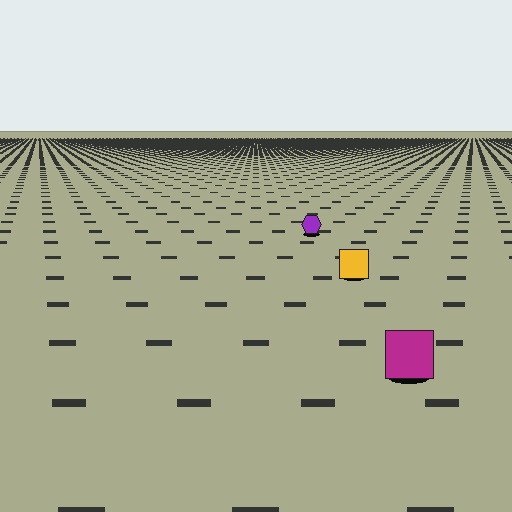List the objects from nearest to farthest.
From nearest to farthest: the magenta square, the yellow square, the purple hexagon.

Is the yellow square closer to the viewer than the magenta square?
No. The magenta square is closer — you can tell from the texture gradient: the ground texture is coarser near it.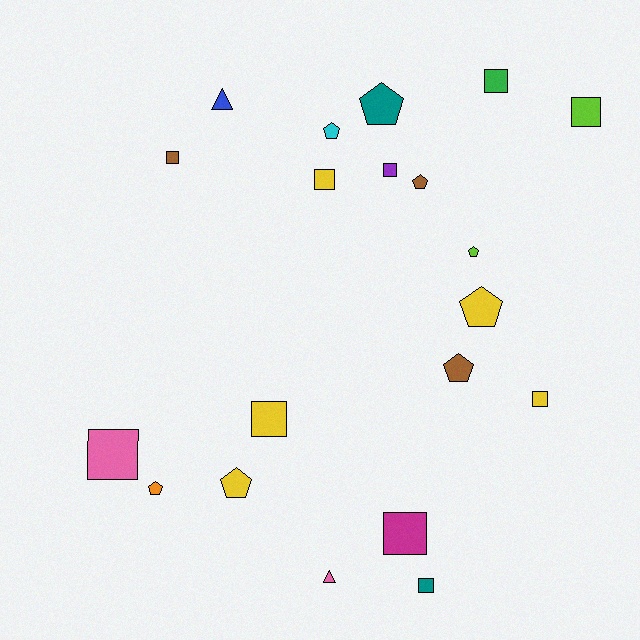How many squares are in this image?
There are 10 squares.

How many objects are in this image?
There are 20 objects.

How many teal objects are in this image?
There are 2 teal objects.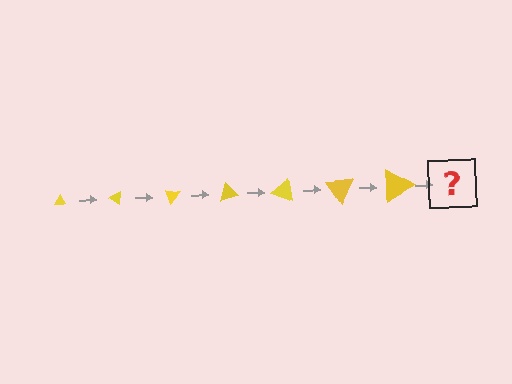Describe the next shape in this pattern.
It should be a triangle, larger than the previous one and rotated 245 degrees from the start.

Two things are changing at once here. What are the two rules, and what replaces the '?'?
The two rules are that the triangle grows larger each step and it rotates 35 degrees each step. The '?' should be a triangle, larger than the previous one and rotated 245 degrees from the start.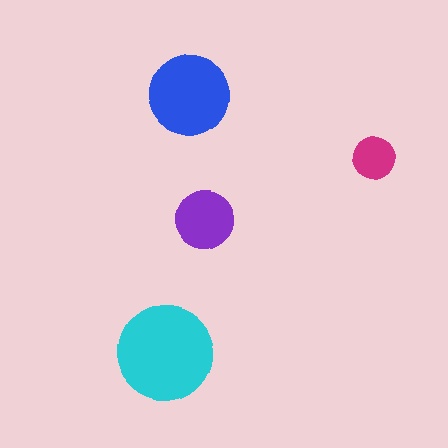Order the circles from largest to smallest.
the cyan one, the blue one, the purple one, the magenta one.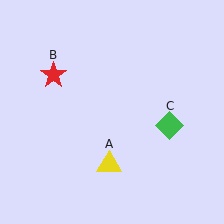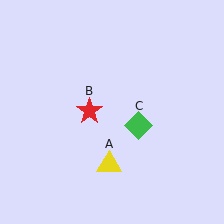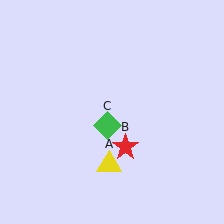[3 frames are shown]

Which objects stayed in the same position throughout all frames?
Yellow triangle (object A) remained stationary.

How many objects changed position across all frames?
2 objects changed position: red star (object B), green diamond (object C).